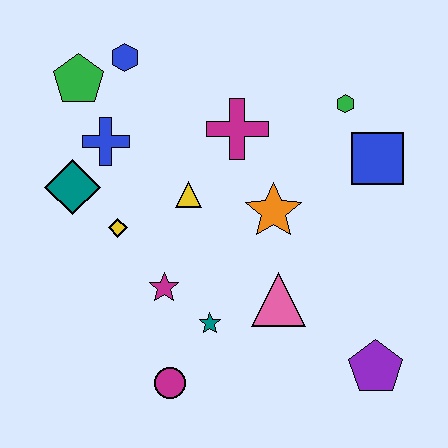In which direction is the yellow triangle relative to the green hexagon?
The yellow triangle is to the left of the green hexagon.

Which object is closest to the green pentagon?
The blue hexagon is closest to the green pentagon.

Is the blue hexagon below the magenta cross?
No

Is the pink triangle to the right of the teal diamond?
Yes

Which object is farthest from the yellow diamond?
The purple pentagon is farthest from the yellow diamond.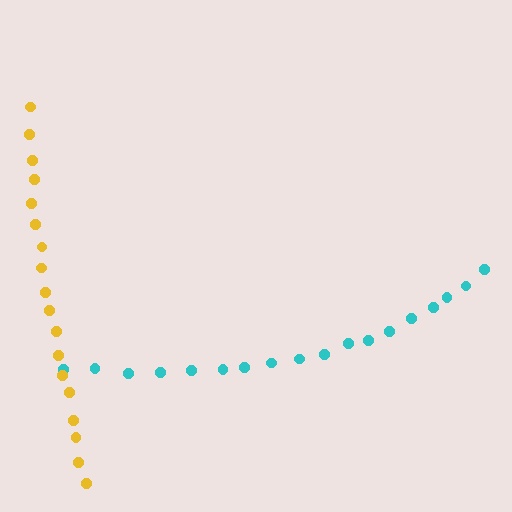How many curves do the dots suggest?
There are 2 distinct paths.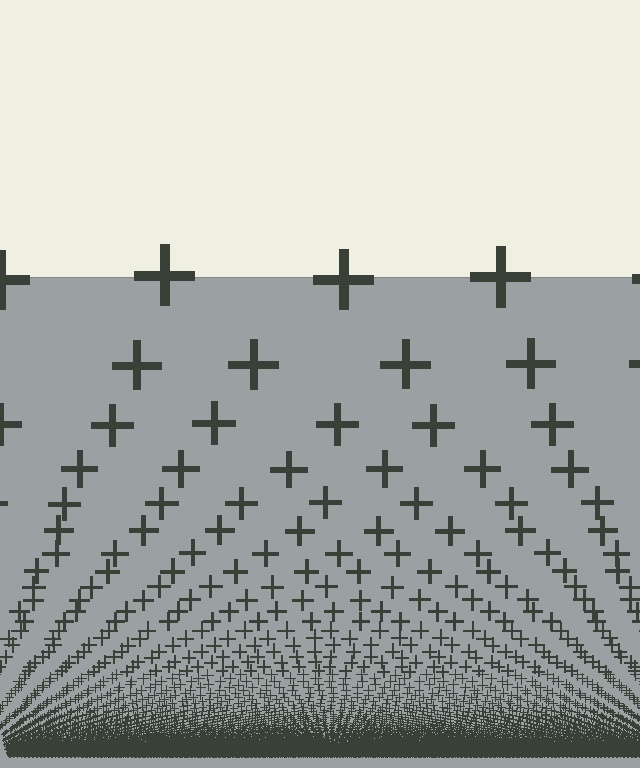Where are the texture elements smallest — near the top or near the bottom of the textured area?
Near the bottom.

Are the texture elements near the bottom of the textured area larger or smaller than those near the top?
Smaller. The gradient is inverted — elements near the bottom are smaller and denser.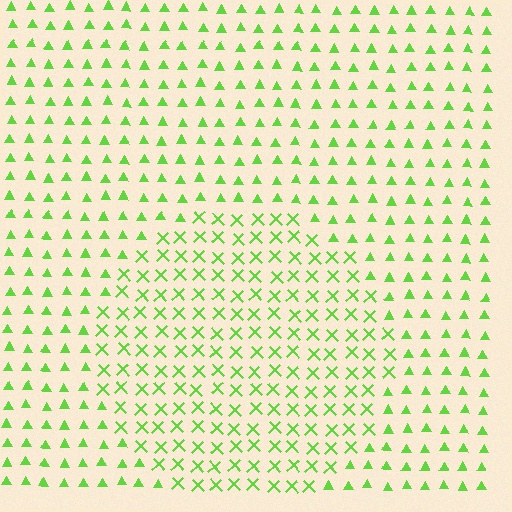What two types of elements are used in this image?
The image uses X marks inside the circle region and triangles outside it.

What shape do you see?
I see a circle.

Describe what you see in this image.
The image is filled with small lime elements arranged in a uniform grid. A circle-shaped region contains X marks, while the surrounding area contains triangles. The boundary is defined purely by the change in element shape.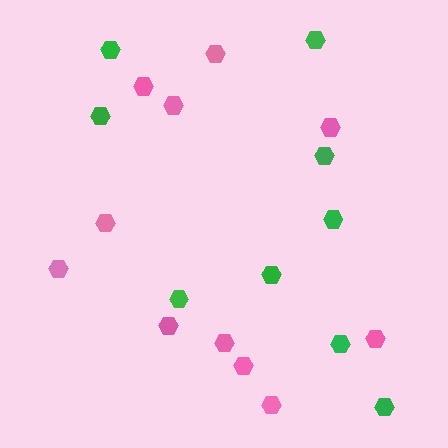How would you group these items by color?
There are 2 groups: one group of pink hexagons (11) and one group of green hexagons (9).